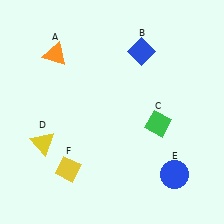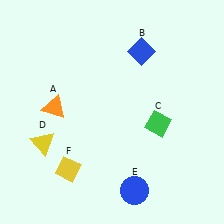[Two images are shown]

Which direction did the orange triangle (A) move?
The orange triangle (A) moved down.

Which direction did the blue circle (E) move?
The blue circle (E) moved left.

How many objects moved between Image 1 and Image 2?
2 objects moved between the two images.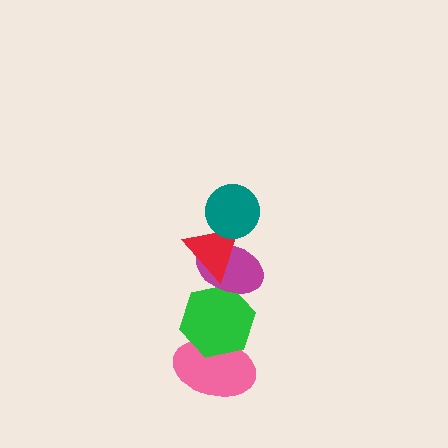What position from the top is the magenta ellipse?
The magenta ellipse is 3rd from the top.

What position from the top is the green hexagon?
The green hexagon is 4th from the top.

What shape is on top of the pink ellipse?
The green hexagon is on top of the pink ellipse.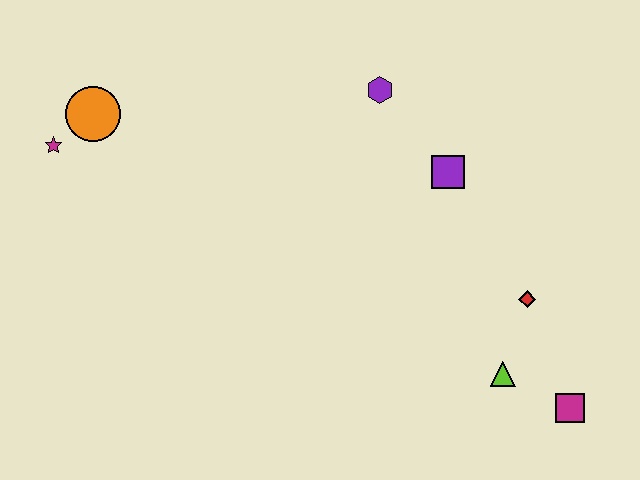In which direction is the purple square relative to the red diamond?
The purple square is above the red diamond.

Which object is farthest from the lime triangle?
The magenta star is farthest from the lime triangle.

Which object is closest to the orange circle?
The magenta star is closest to the orange circle.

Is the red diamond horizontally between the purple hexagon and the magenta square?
Yes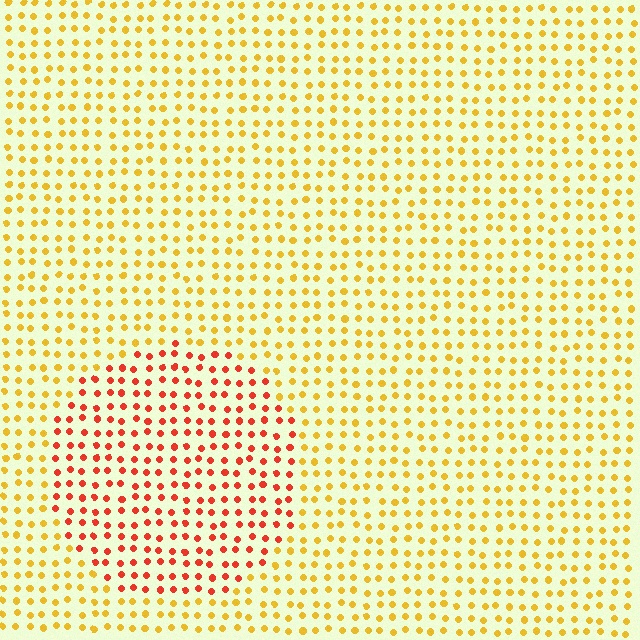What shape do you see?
I see a circle.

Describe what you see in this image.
The image is filled with small yellow elements in a uniform arrangement. A circle-shaped region is visible where the elements are tinted to a slightly different hue, forming a subtle color boundary.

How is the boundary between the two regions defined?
The boundary is defined purely by a slight shift in hue (about 42 degrees). Spacing, size, and orientation are identical on both sides.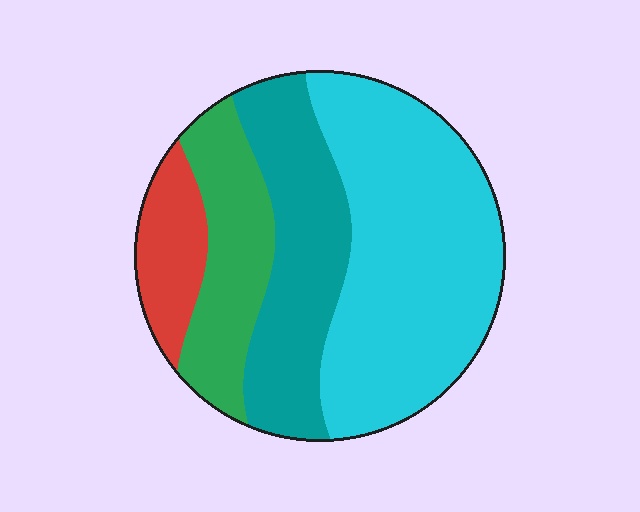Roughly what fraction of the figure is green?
Green takes up about one sixth (1/6) of the figure.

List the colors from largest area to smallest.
From largest to smallest: cyan, teal, green, red.